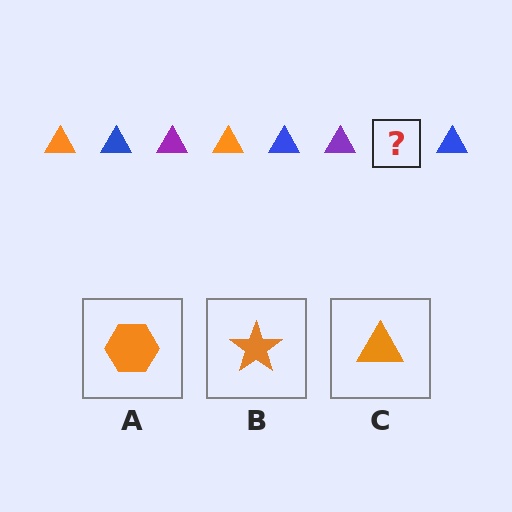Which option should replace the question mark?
Option C.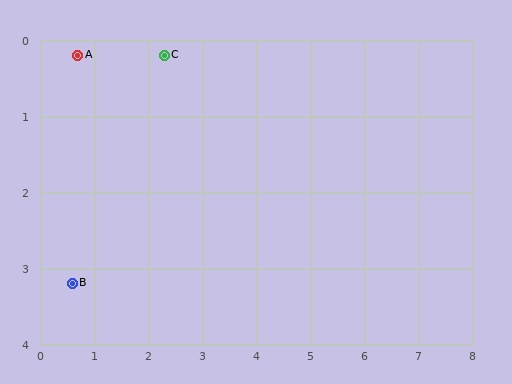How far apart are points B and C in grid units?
Points B and C are about 3.4 grid units apart.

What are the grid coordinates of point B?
Point B is at approximately (0.6, 3.2).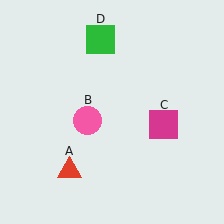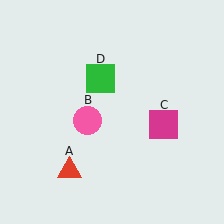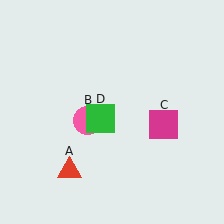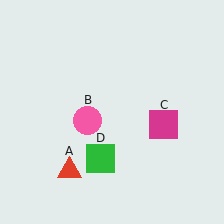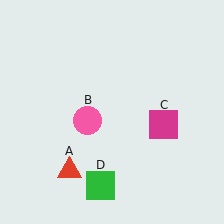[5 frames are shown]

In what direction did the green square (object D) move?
The green square (object D) moved down.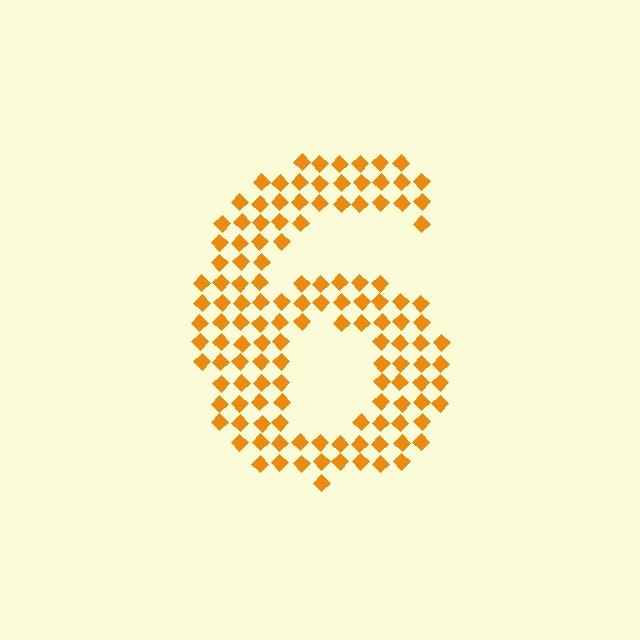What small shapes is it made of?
It is made of small diamonds.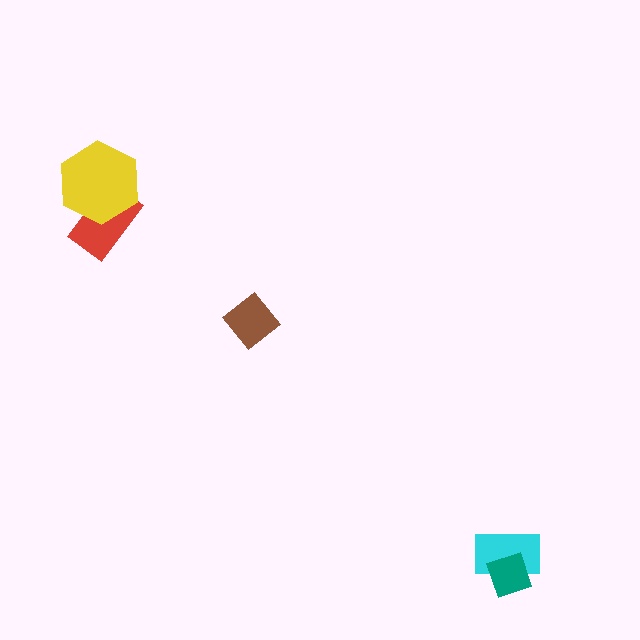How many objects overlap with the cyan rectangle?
1 object overlaps with the cyan rectangle.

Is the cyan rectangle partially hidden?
Yes, it is partially covered by another shape.